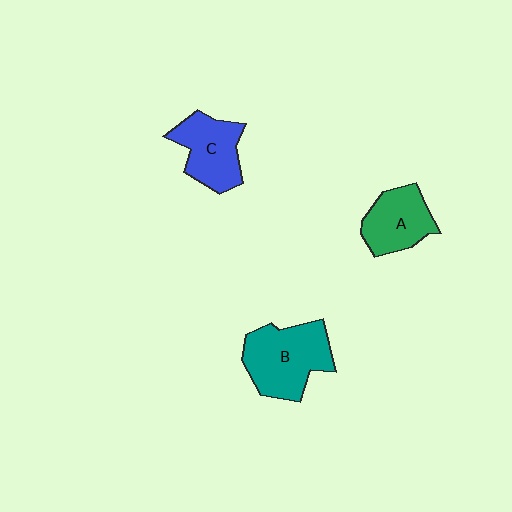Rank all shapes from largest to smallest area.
From largest to smallest: B (teal), C (blue), A (green).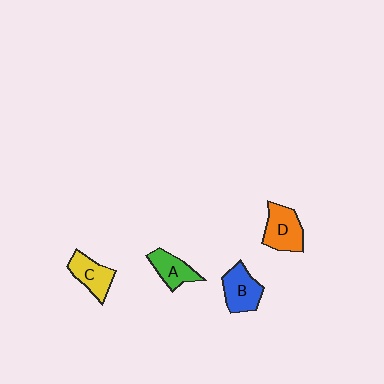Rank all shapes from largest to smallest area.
From largest to smallest: D (orange), B (blue), C (yellow), A (green).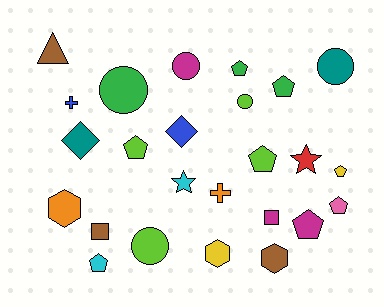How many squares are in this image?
There are 2 squares.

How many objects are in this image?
There are 25 objects.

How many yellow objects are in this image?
There are 2 yellow objects.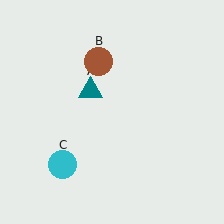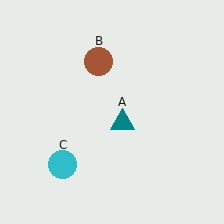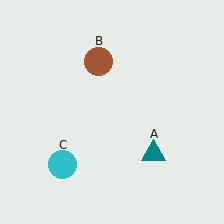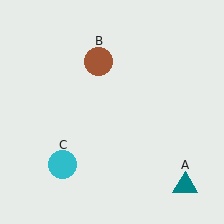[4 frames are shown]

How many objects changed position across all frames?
1 object changed position: teal triangle (object A).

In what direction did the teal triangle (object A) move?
The teal triangle (object A) moved down and to the right.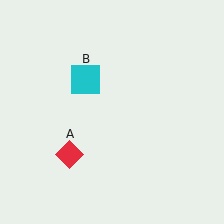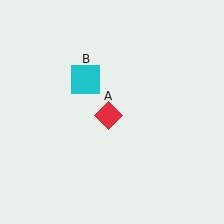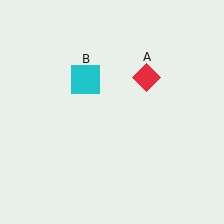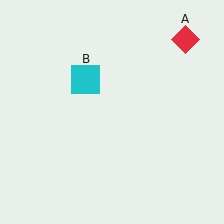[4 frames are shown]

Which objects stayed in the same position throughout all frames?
Cyan square (object B) remained stationary.